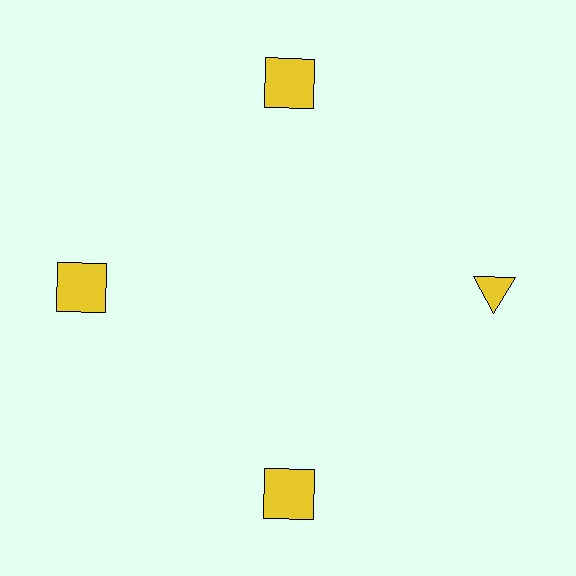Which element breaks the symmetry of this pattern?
The yellow triangle at roughly the 3 o'clock position breaks the symmetry. All other shapes are yellow squares.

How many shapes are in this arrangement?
There are 4 shapes arranged in a ring pattern.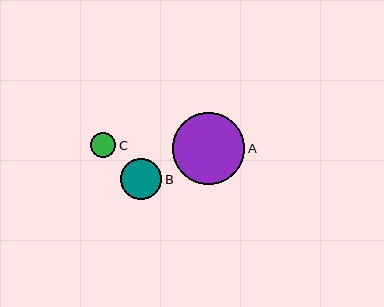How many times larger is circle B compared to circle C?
Circle B is approximately 1.6 times the size of circle C.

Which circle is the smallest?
Circle C is the smallest with a size of approximately 25 pixels.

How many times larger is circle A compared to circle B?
Circle A is approximately 1.8 times the size of circle B.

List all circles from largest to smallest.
From largest to smallest: A, B, C.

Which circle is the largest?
Circle A is the largest with a size of approximately 72 pixels.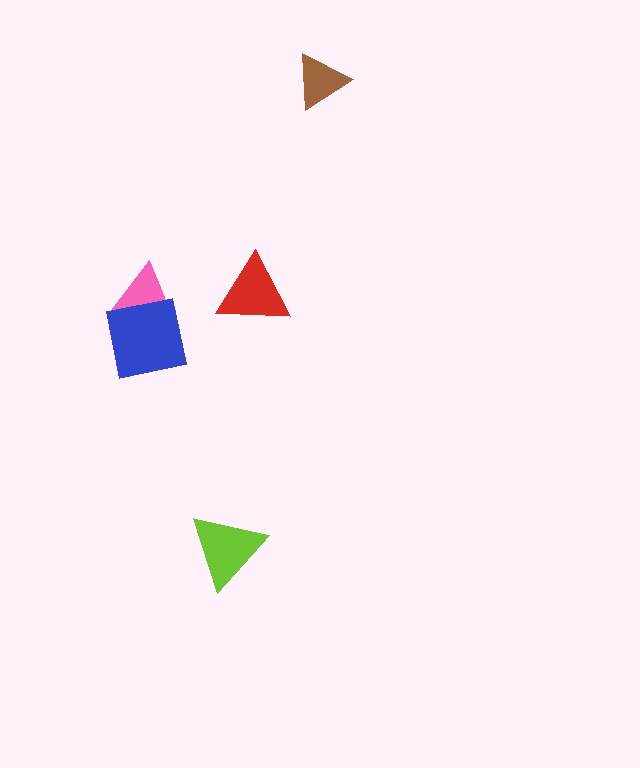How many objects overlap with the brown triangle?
0 objects overlap with the brown triangle.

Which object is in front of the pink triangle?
The blue square is in front of the pink triangle.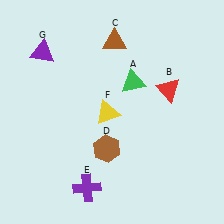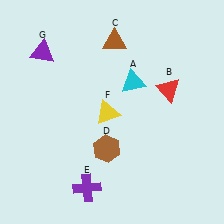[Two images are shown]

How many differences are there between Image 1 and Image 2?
There is 1 difference between the two images.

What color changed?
The triangle (A) changed from green in Image 1 to cyan in Image 2.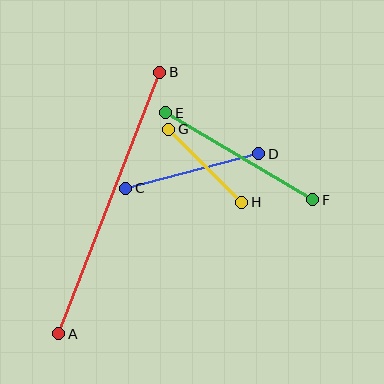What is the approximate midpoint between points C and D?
The midpoint is at approximately (192, 171) pixels.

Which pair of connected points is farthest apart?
Points A and B are farthest apart.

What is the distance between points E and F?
The distance is approximately 171 pixels.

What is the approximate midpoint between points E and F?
The midpoint is at approximately (239, 156) pixels.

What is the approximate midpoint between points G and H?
The midpoint is at approximately (205, 166) pixels.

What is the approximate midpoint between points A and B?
The midpoint is at approximately (109, 203) pixels.